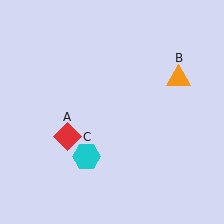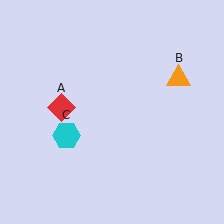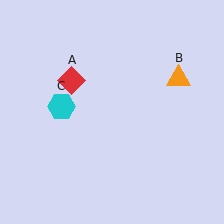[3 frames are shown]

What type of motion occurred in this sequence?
The red diamond (object A), cyan hexagon (object C) rotated clockwise around the center of the scene.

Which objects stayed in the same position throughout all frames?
Orange triangle (object B) remained stationary.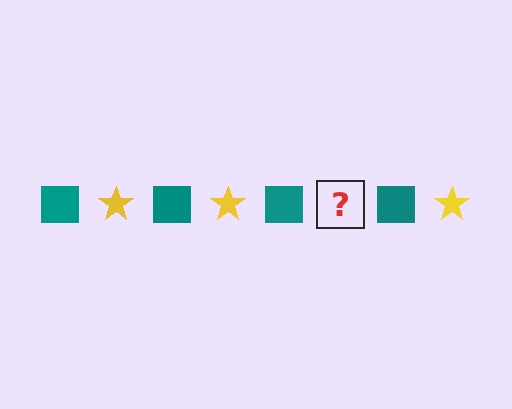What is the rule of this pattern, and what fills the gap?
The rule is that the pattern alternates between teal square and yellow star. The gap should be filled with a yellow star.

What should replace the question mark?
The question mark should be replaced with a yellow star.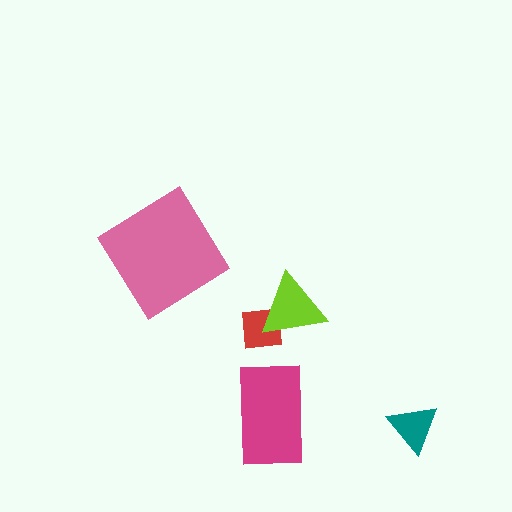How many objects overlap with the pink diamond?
0 objects overlap with the pink diamond.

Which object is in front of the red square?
The lime triangle is in front of the red square.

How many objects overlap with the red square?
1 object overlaps with the red square.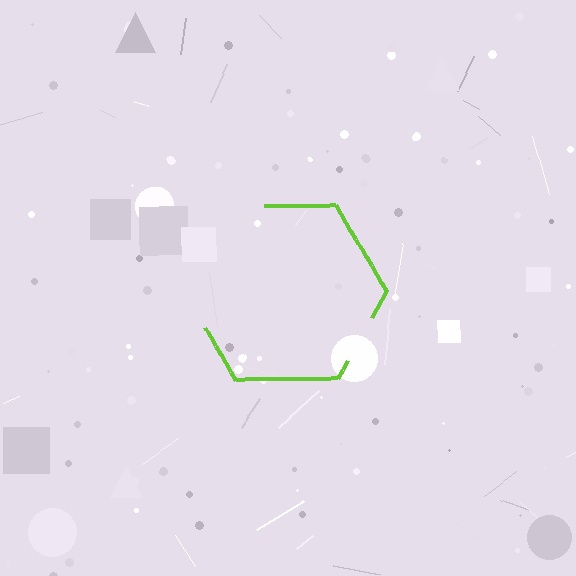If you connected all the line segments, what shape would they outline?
They would outline a hexagon.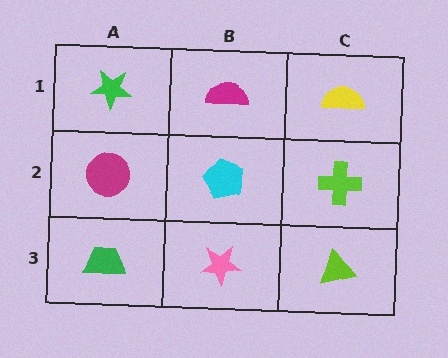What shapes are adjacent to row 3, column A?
A magenta circle (row 2, column A), a pink star (row 3, column B).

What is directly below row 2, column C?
A lime triangle.